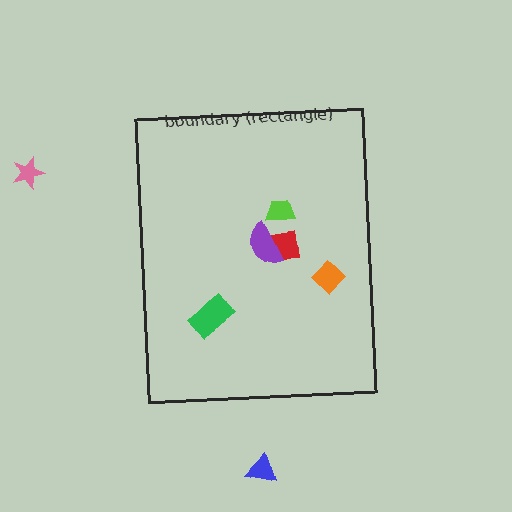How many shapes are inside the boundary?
5 inside, 2 outside.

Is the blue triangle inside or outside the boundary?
Outside.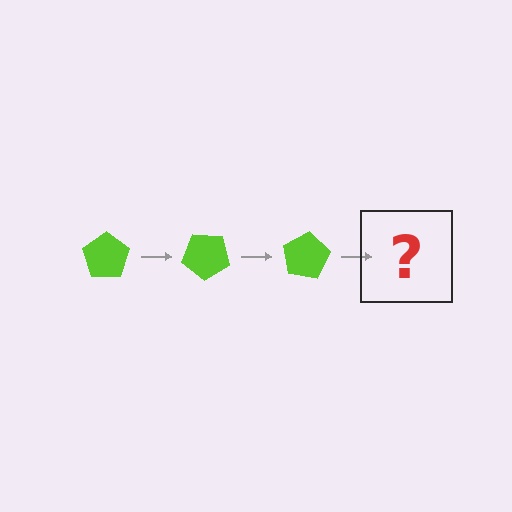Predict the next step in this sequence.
The next step is a lime pentagon rotated 120 degrees.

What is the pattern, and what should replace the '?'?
The pattern is that the pentagon rotates 40 degrees each step. The '?' should be a lime pentagon rotated 120 degrees.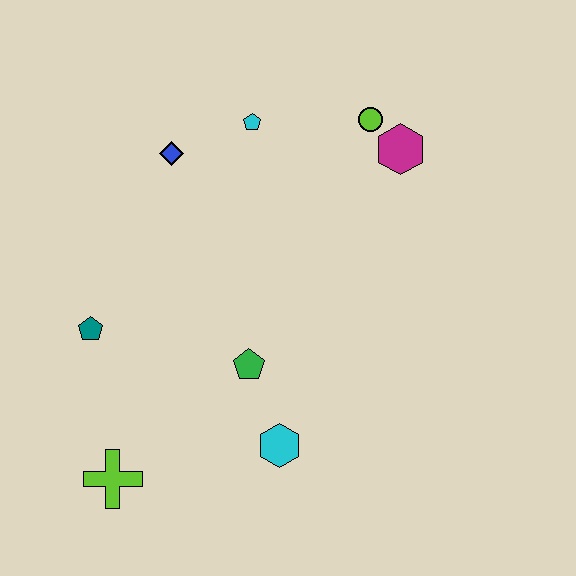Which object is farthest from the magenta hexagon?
The lime cross is farthest from the magenta hexagon.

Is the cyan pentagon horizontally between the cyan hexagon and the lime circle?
No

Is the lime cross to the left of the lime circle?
Yes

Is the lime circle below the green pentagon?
No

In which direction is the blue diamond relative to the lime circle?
The blue diamond is to the left of the lime circle.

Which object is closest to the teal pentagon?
The lime cross is closest to the teal pentagon.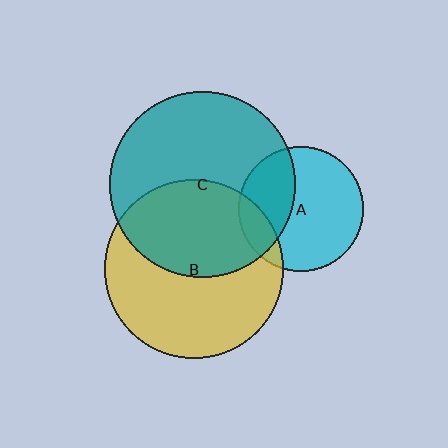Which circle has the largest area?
Circle C (teal).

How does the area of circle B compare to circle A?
Approximately 2.1 times.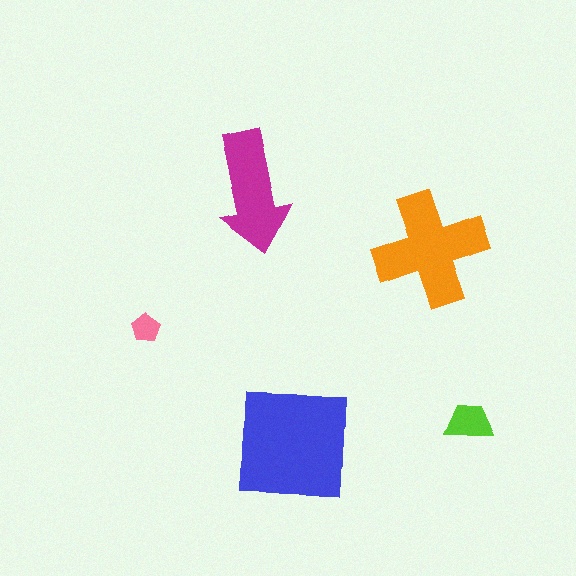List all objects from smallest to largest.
The pink pentagon, the lime trapezoid, the magenta arrow, the orange cross, the blue square.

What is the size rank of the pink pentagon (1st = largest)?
5th.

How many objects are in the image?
There are 5 objects in the image.